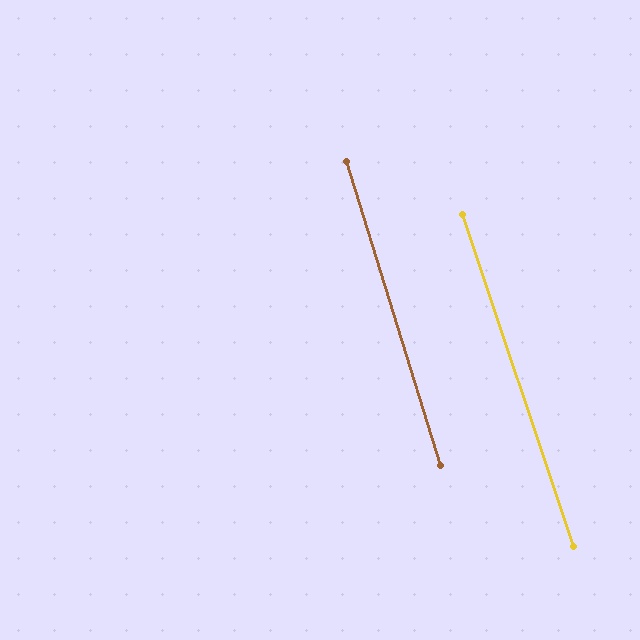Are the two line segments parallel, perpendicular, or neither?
Parallel — their directions differ by only 1.2°.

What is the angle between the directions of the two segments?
Approximately 1 degree.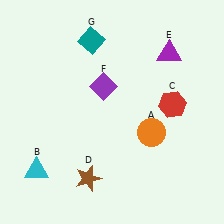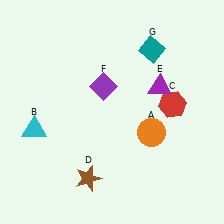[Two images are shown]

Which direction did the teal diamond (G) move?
The teal diamond (G) moved right.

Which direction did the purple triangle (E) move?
The purple triangle (E) moved down.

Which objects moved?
The objects that moved are: the cyan triangle (B), the purple triangle (E), the teal diamond (G).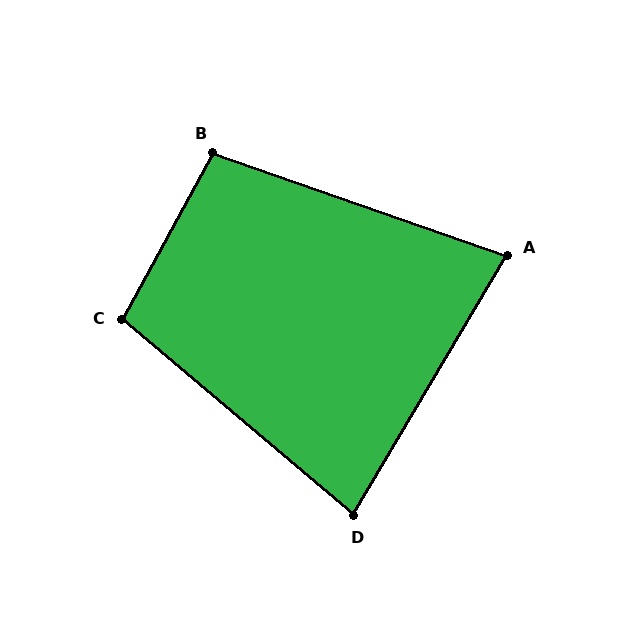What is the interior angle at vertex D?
Approximately 80 degrees (acute).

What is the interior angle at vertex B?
Approximately 100 degrees (obtuse).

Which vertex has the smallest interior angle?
A, at approximately 79 degrees.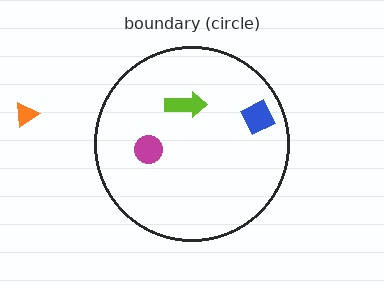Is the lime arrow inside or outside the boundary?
Inside.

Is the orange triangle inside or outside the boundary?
Outside.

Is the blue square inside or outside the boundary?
Inside.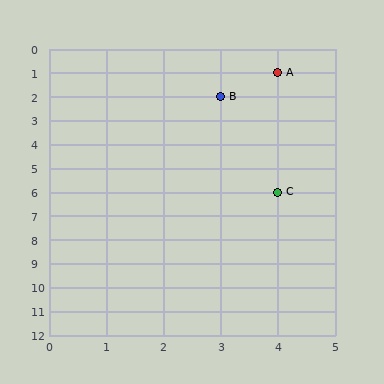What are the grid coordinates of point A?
Point A is at grid coordinates (4, 1).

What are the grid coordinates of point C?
Point C is at grid coordinates (4, 6).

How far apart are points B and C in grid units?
Points B and C are 1 column and 4 rows apart (about 4.1 grid units diagonally).